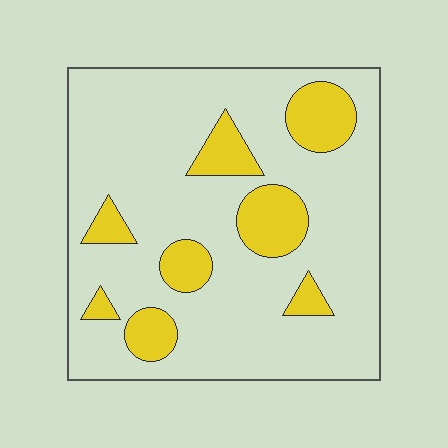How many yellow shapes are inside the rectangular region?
8.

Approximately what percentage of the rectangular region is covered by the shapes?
Approximately 20%.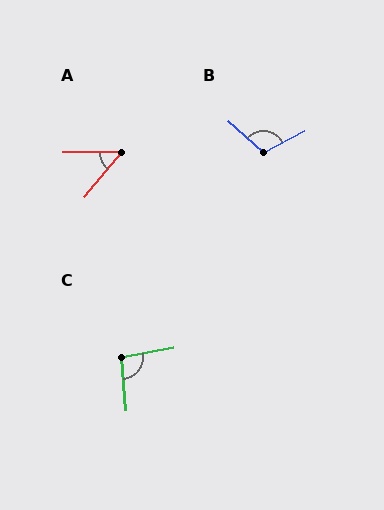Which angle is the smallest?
A, at approximately 50 degrees.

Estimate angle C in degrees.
Approximately 96 degrees.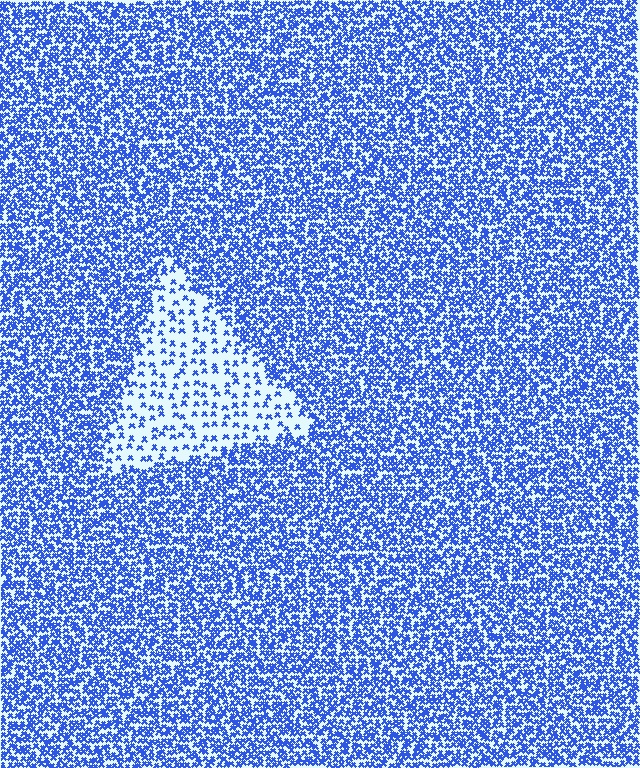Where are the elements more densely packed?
The elements are more densely packed outside the triangle boundary.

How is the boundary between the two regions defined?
The boundary is defined by a change in element density (approximately 2.9x ratio). All elements are the same color, size, and shape.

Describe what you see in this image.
The image contains small blue elements arranged at two different densities. A triangle-shaped region is visible where the elements are less densely packed than the surrounding area.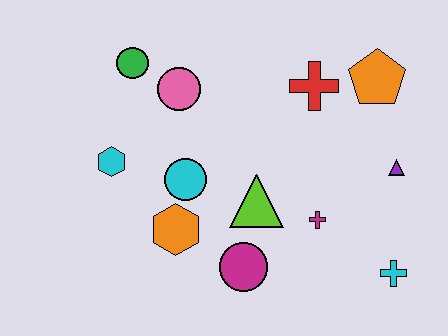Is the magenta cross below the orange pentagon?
Yes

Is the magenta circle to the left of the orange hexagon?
No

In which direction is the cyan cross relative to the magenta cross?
The cyan cross is to the right of the magenta cross.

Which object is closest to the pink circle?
The green circle is closest to the pink circle.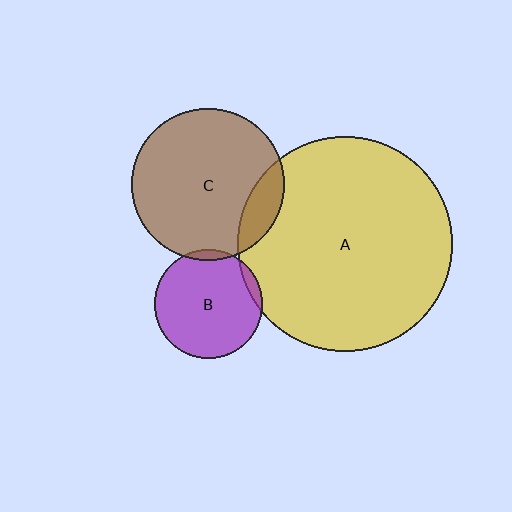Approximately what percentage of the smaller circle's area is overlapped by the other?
Approximately 5%.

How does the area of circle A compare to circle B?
Approximately 3.9 times.